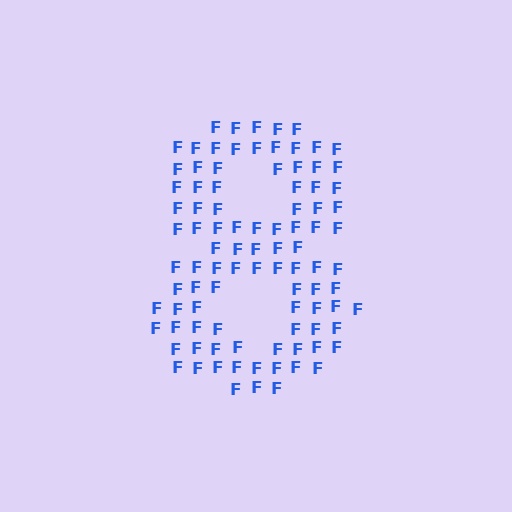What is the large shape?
The large shape is the digit 8.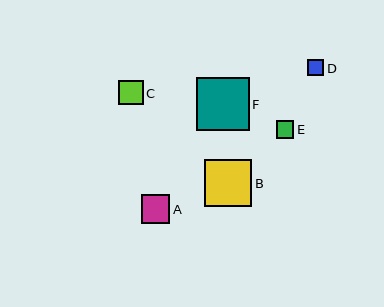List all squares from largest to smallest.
From largest to smallest: F, B, A, C, E, D.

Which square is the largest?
Square F is the largest with a size of approximately 53 pixels.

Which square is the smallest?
Square D is the smallest with a size of approximately 16 pixels.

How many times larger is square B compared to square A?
Square B is approximately 1.7 times the size of square A.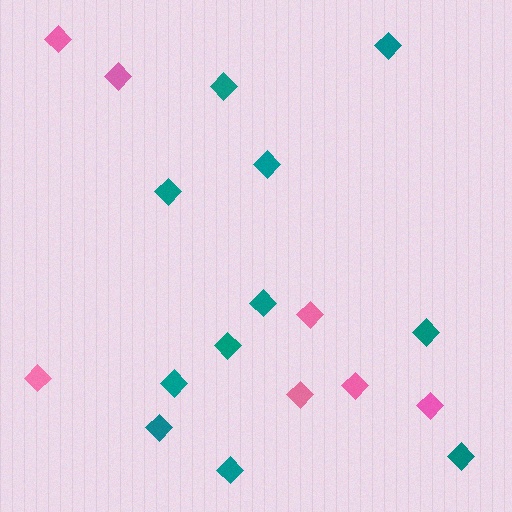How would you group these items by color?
There are 2 groups: one group of pink diamonds (7) and one group of teal diamonds (11).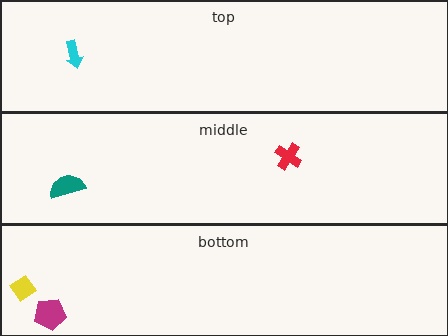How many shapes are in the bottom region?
2.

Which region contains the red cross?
The middle region.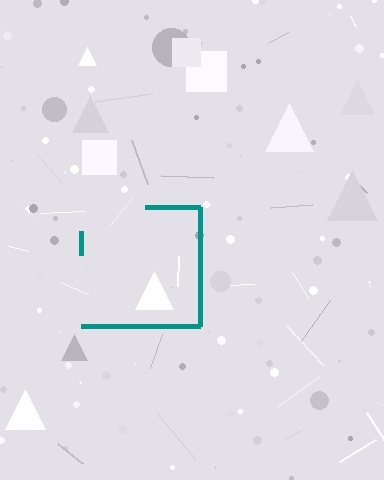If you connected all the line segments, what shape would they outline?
They would outline a square.